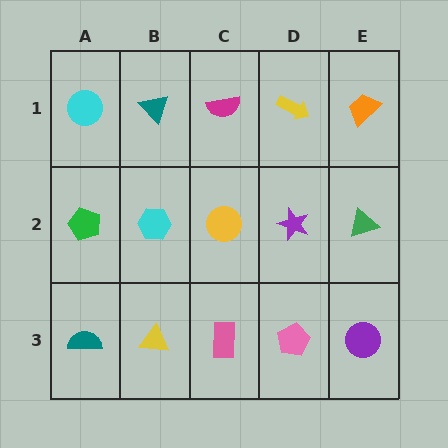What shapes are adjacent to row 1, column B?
A cyan hexagon (row 2, column B), a cyan circle (row 1, column A), a magenta semicircle (row 1, column C).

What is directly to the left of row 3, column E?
A pink pentagon.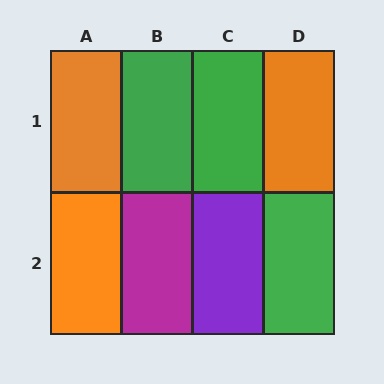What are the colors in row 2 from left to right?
Orange, magenta, purple, green.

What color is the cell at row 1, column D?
Orange.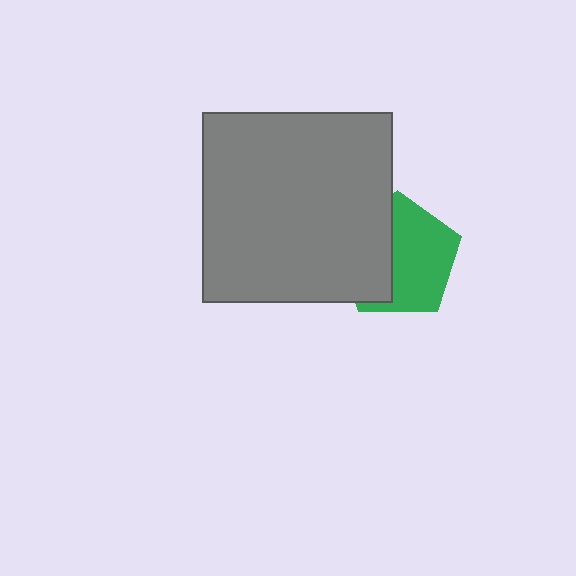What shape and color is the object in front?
The object in front is a gray square.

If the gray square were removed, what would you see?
You would see the complete green pentagon.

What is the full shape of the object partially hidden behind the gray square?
The partially hidden object is a green pentagon.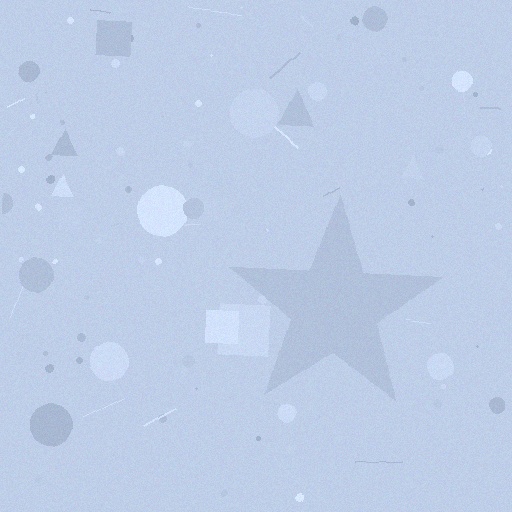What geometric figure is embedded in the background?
A star is embedded in the background.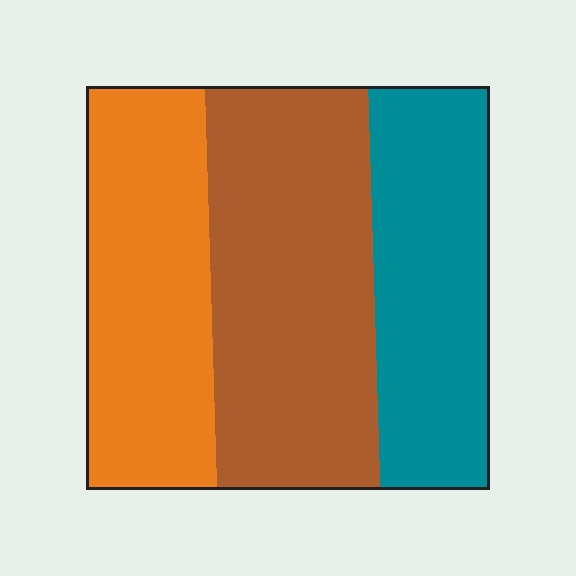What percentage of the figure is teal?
Teal takes up between a quarter and a half of the figure.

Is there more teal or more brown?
Brown.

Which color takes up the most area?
Brown, at roughly 40%.